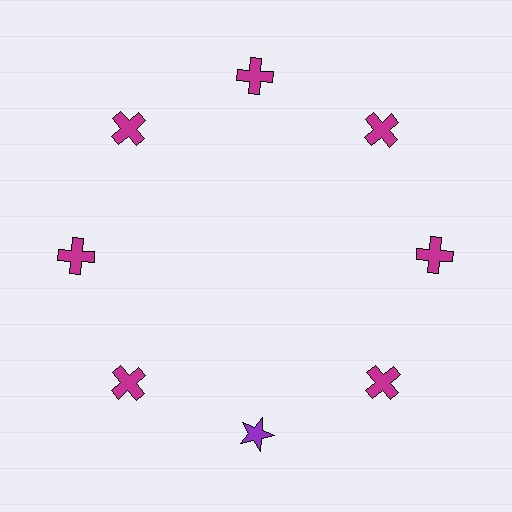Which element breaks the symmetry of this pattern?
The purple star at roughly the 6 o'clock position breaks the symmetry. All other shapes are magenta crosses.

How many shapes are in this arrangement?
There are 8 shapes arranged in a ring pattern.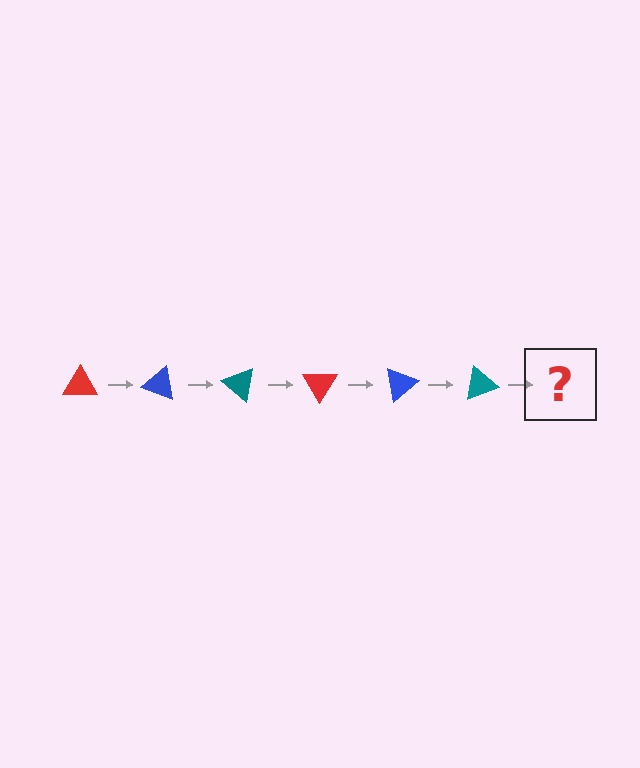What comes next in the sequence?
The next element should be a red triangle, rotated 120 degrees from the start.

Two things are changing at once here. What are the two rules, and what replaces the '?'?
The two rules are that it rotates 20 degrees each step and the color cycles through red, blue, and teal. The '?' should be a red triangle, rotated 120 degrees from the start.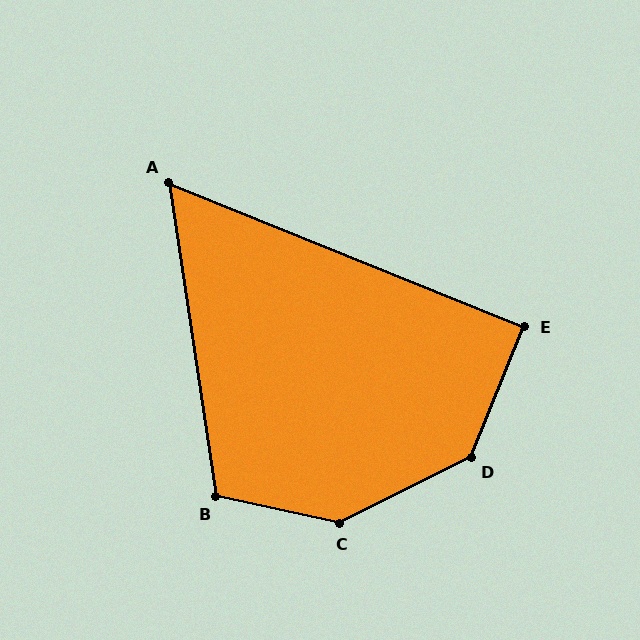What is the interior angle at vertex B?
Approximately 111 degrees (obtuse).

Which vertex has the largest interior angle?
C, at approximately 141 degrees.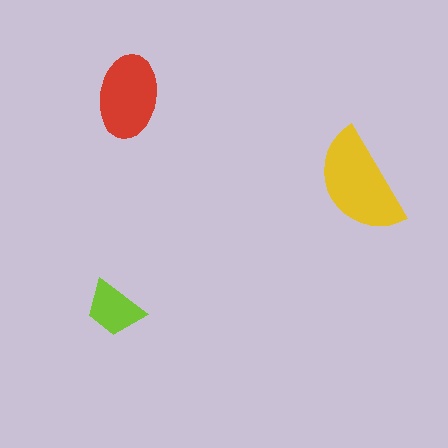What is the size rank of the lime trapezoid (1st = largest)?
3rd.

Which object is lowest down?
The lime trapezoid is bottommost.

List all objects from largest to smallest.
The yellow semicircle, the red ellipse, the lime trapezoid.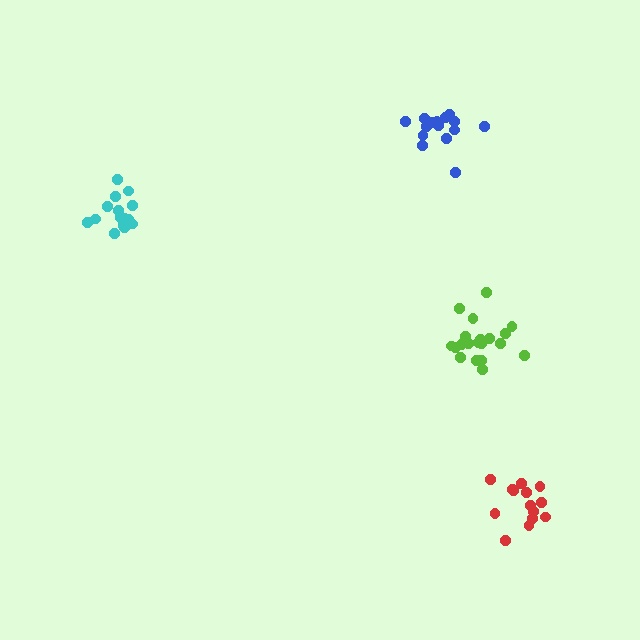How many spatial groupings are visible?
There are 4 spatial groupings.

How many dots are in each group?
Group 1: 15 dots, Group 2: 20 dots, Group 3: 14 dots, Group 4: 15 dots (64 total).